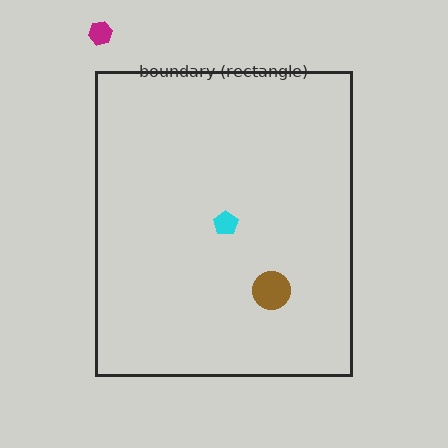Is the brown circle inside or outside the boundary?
Inside.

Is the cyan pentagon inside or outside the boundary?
Inside.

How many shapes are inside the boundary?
2 inside, 1 outside.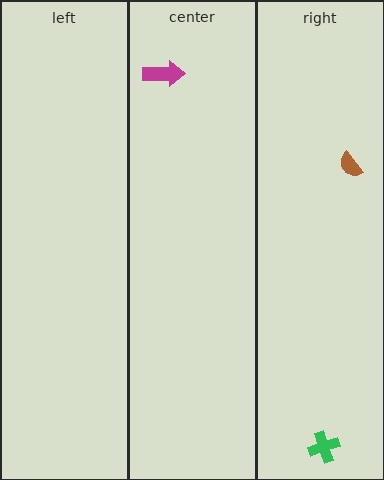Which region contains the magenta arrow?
The center region.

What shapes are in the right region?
The brown semicircle, the green cross.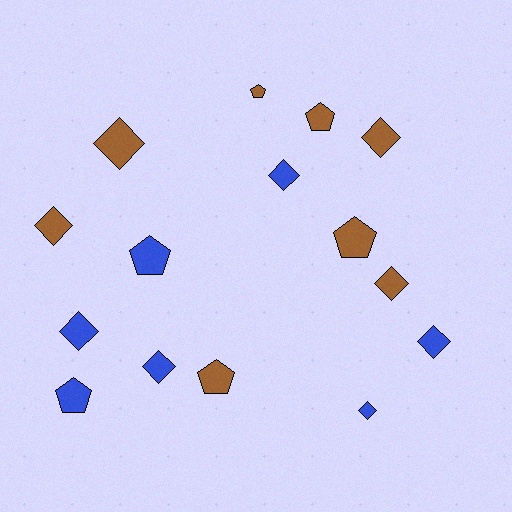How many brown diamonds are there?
There are 4 brown diamonds.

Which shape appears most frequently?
Diamond, with 9 objects.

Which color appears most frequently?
Brown, with 8 objects.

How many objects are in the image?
There are 15 objects.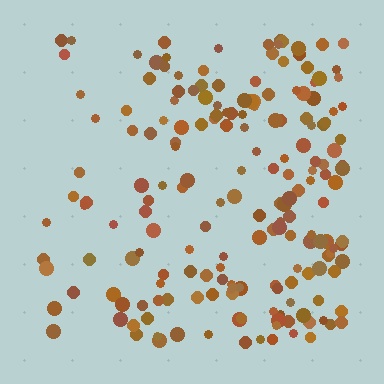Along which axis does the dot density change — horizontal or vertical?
Horizontal.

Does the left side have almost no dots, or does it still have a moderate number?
Still a moderate number, just noticeably fewer than the right.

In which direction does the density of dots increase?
From left to right, with the right side densest.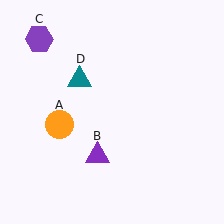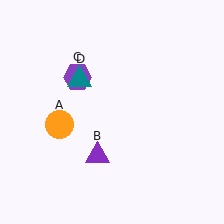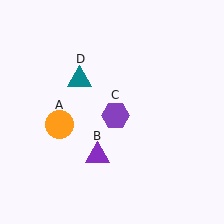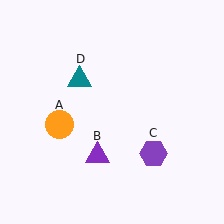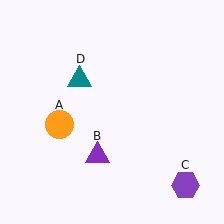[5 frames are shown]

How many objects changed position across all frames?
1 object changed position: purple hexagon (object C).